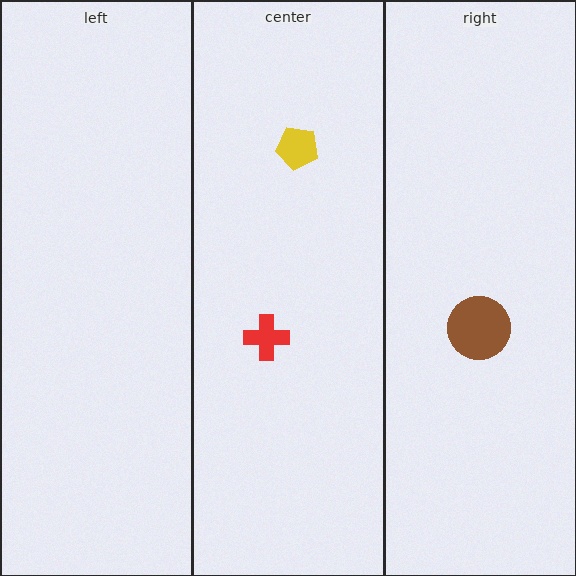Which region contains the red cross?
The center region.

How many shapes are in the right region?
1.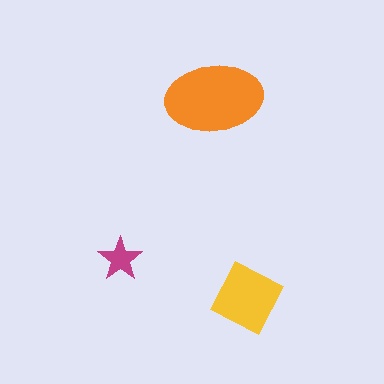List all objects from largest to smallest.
The orange ellipse, the yellow square, the magenta star.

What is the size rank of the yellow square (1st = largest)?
2nd.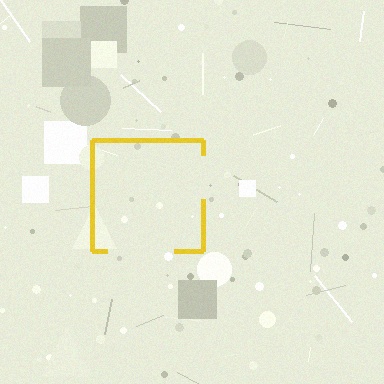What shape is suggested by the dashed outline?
The dashed outline suggests a square.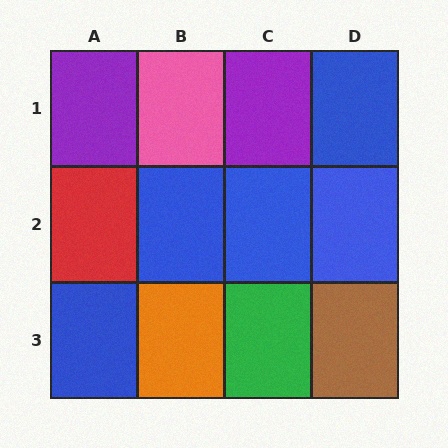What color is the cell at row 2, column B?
Blue.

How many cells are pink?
1 cell is pink.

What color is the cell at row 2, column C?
Blue.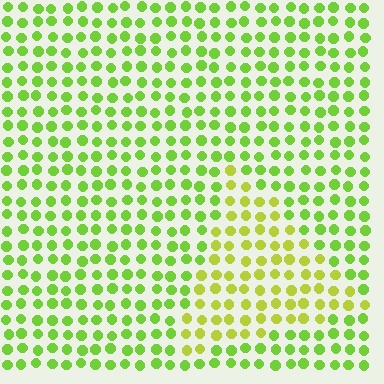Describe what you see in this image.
The image is filled with small lime elements in a uniform arrangement. A triangle-shaped region is visible where the elements are tinted to a slightly different hue, forming a subtle color boundary.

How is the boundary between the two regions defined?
The boundary is defined purely by a slight shift in hue (about 27 degrees). Spacing, size, and orientation are identical on both sides.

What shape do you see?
I see a triangle.